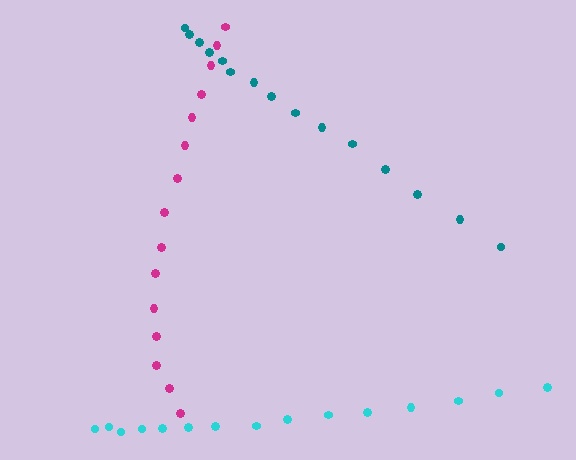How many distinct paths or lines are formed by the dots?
There are 3 distinct paths.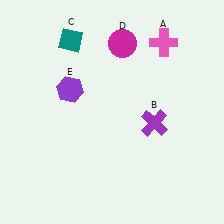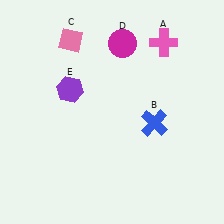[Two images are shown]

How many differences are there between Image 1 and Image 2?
There are 2 differences between the two images.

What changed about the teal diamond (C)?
In Image 1, C is teal. In Image 2, it changed to pink.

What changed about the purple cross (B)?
In Image 1, B is purple. In Image 2, it changed to blue.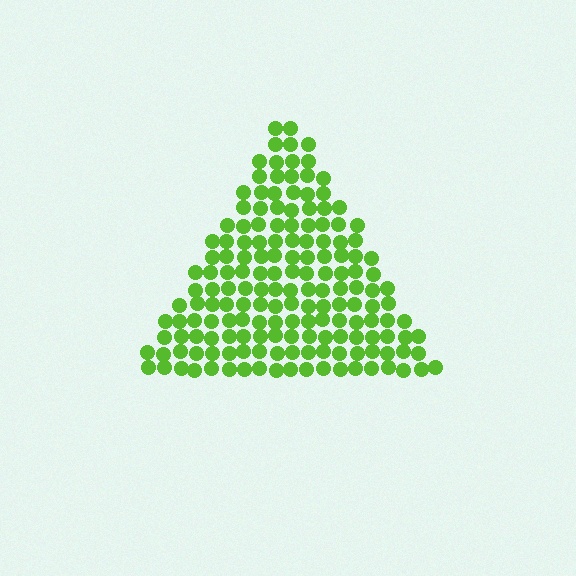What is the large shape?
The large shape is a triangle.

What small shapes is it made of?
It is made of small circles.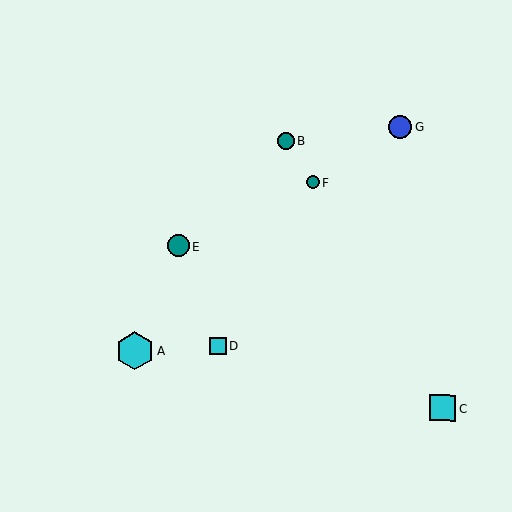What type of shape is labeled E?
Shape E is a teal circle.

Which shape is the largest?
The cyan hexagon (labeled A) is the largest.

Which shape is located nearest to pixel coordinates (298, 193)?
The teal circle (labeled F) at (312, 183) is nearest to that location.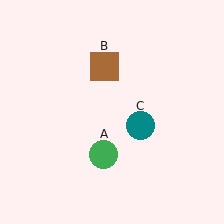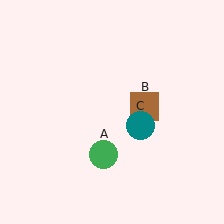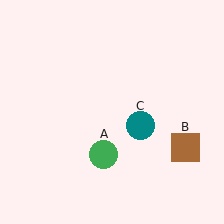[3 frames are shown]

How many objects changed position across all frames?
1 object changed position: brown square (object B).